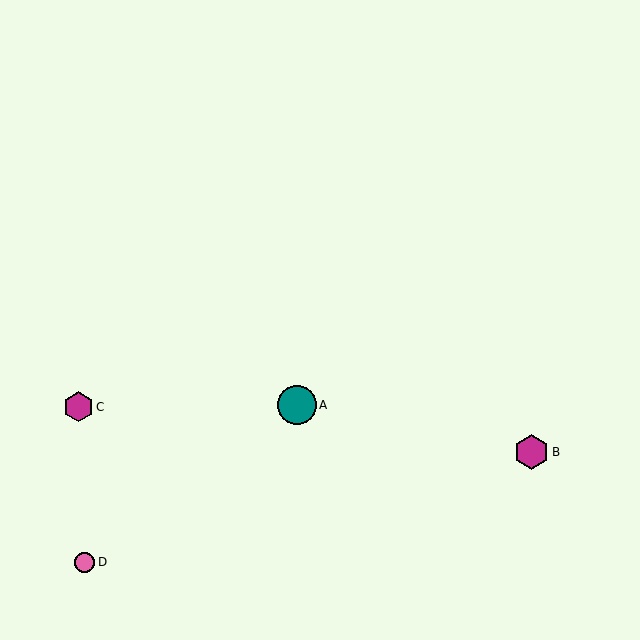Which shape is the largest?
The teal circle (labeled A) is the largest.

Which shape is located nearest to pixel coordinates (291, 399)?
The teal circle (labeled A) at (297, 405) is nearest to that location.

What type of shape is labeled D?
Shape D is a pink circle.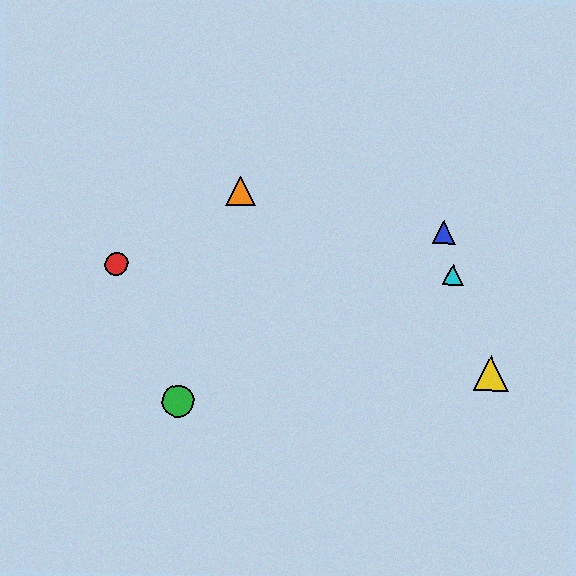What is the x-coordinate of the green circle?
The green circle is at x≈178.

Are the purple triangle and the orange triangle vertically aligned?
Yes, both are at x≈241.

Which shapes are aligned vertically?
The purple triangle, the orange triangle are aligned vertically.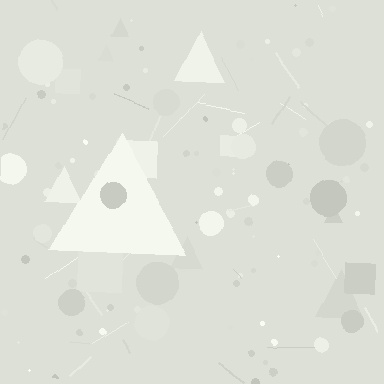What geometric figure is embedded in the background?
A triangle is embedded in the background.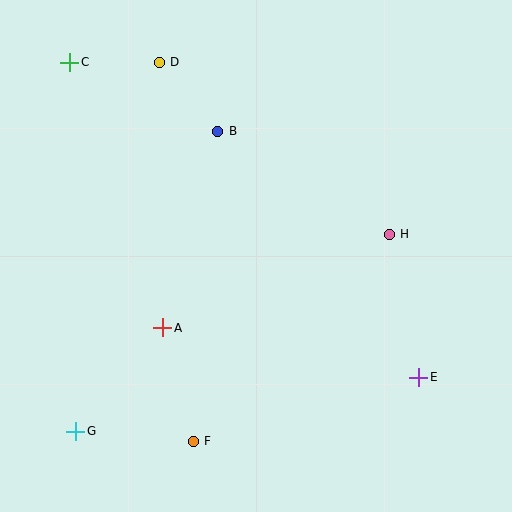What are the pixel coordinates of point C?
Point C is at (70, 62).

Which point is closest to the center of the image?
Point A at (163, 328) is closest to the center.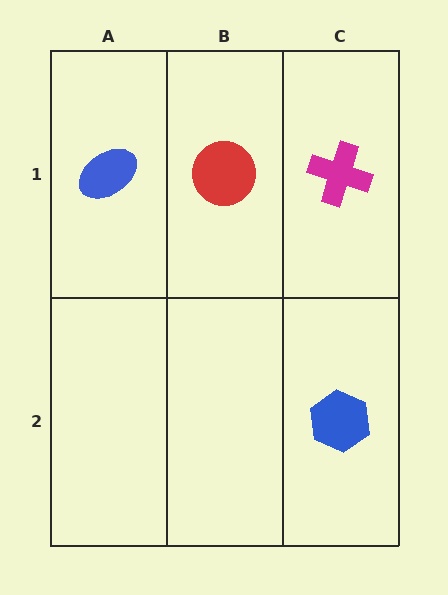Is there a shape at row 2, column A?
No, that cell is empty.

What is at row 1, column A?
A blue ellipse.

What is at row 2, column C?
A blue hexagon.